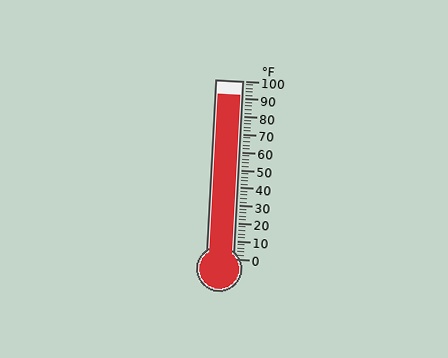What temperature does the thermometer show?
The thermometer shows approximately 92°F.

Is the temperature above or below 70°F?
The temperature is above 70°F.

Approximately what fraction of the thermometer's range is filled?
The thermometer is filled to approximately 90% of its range.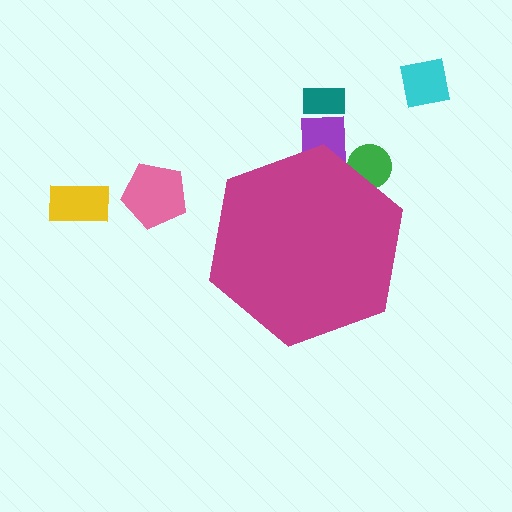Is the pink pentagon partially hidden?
No, the pink pentagon is fully visible.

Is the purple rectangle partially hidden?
Yes, the purple rectangle is partially hidden behind the magenta hexagon.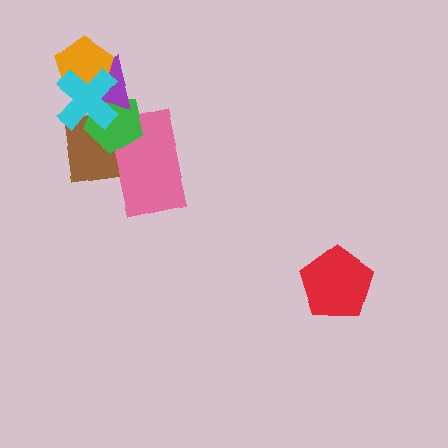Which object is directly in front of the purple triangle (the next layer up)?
The orange pentagon is directly in front of the purple triangle.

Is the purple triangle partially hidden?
Yes, it is partially covered by another shape.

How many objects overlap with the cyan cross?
4 objects overlap with the cyan cross.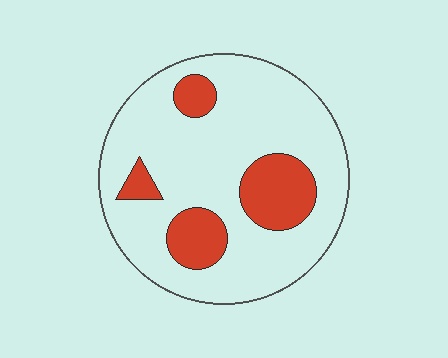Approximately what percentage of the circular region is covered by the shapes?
Approximately 20%.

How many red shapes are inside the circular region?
4.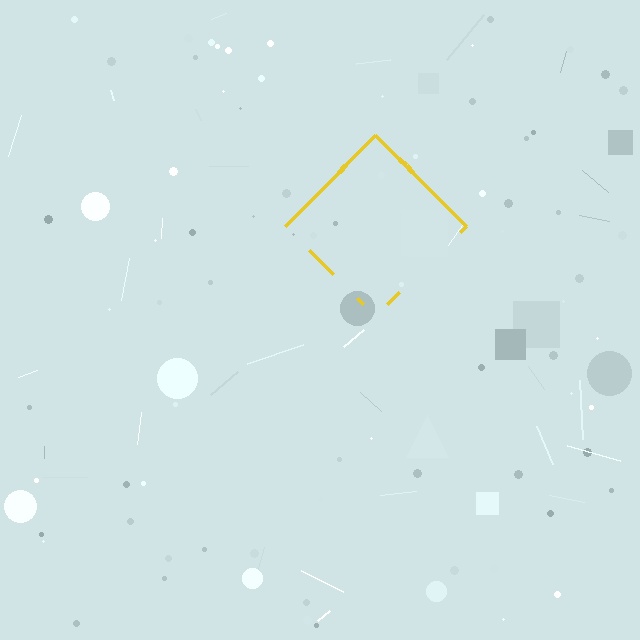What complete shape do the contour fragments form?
The contour fragments form a diamond.